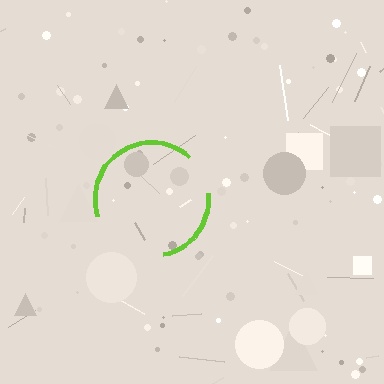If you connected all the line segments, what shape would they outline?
They would outline a circle.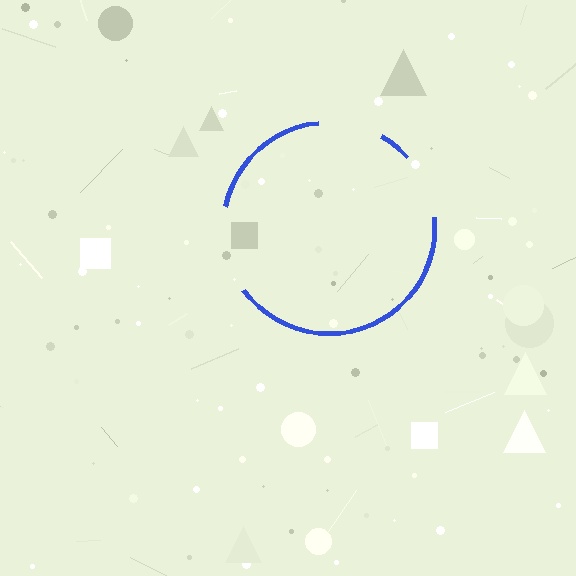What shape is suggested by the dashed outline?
The dashed outline suggests a circle.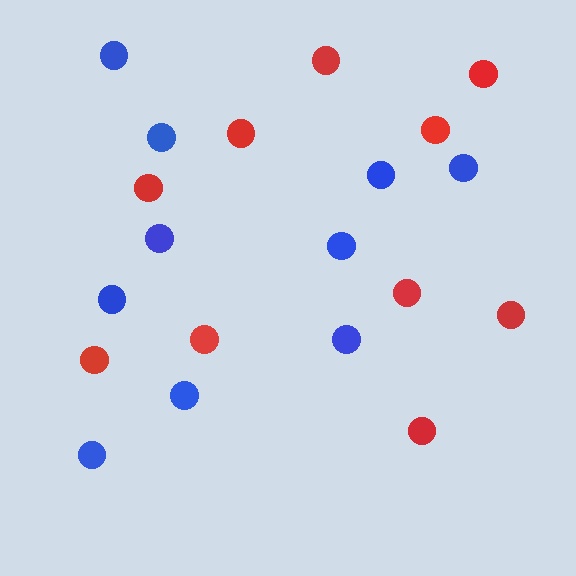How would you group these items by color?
There are 2 groups: one group of red circles (10) and one group of blue circles (10).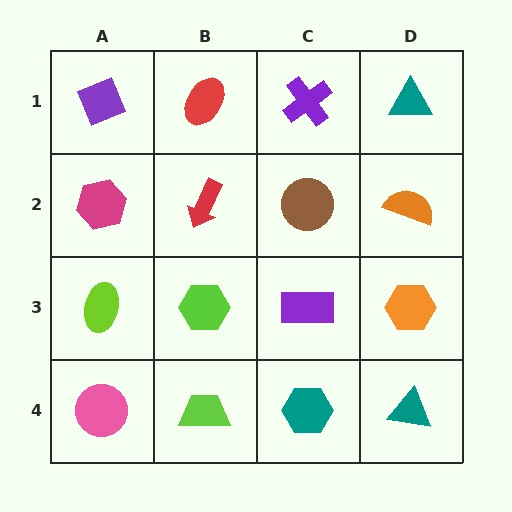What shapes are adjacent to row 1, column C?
A brown circle (row 2, column C), a red ellipse (row 1, column B), a teal triangle (row 1, column D).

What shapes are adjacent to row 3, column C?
A brown circle (row 2, column C), a teal hexagon (row 4, column C), a lime hexagon (row 3, column B), an orange hexagon (row 3, column D).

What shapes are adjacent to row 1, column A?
A magenta hexagon (row 2, column A), a red ellipse (row 1, column B).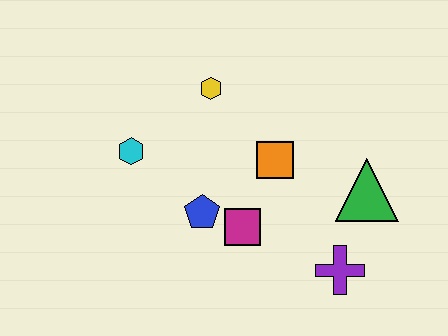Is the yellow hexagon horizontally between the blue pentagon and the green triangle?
Yes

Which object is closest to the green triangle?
The purple cross is closest to the green triangle.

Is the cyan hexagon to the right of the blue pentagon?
No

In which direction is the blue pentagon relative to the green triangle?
The blue pentagon is to the left of the green triangle.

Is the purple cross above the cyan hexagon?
No